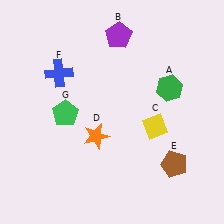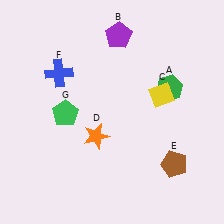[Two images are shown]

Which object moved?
The yellow diamond (C) moved up.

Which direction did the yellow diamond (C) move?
The yellow diamond (C) moved up.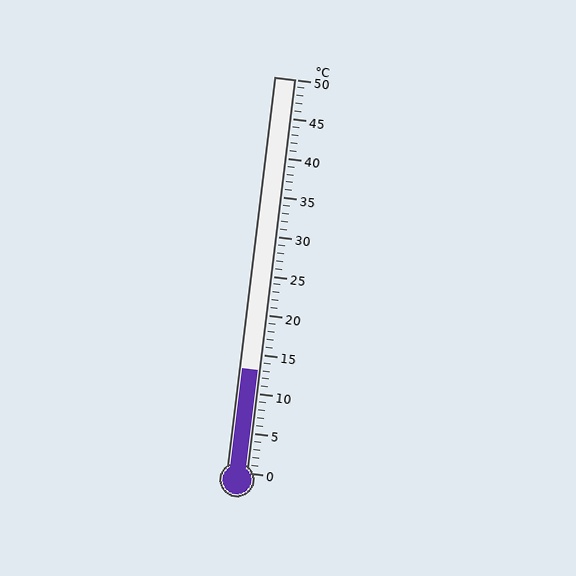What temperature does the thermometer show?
The thermometer shows approximately 13°C.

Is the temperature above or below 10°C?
The temperature is above 10°C.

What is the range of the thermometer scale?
The thermometer scale ranges from 0°C to 50°C.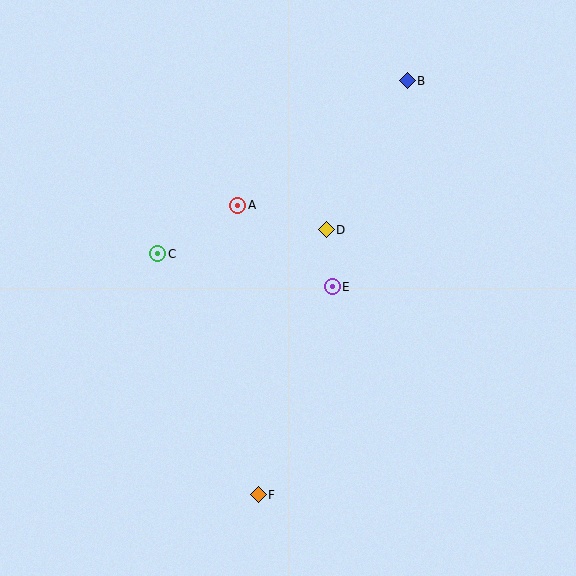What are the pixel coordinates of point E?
Point E is at (332, 287).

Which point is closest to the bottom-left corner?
Point F is closest to the bottom-left corner.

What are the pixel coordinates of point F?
Point F is at (258, 495).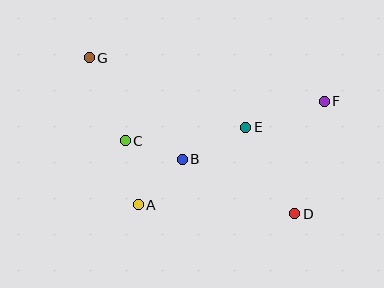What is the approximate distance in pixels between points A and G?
The distance between A and G is approximately 155 pixels.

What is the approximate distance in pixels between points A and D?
The distance between A and D is approximately 157 pixels.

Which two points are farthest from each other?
Points D and G are farthest from each other.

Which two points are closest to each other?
Points B and C are closest to each other.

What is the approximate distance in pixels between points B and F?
The distance between B and F is approximately 153 pixels.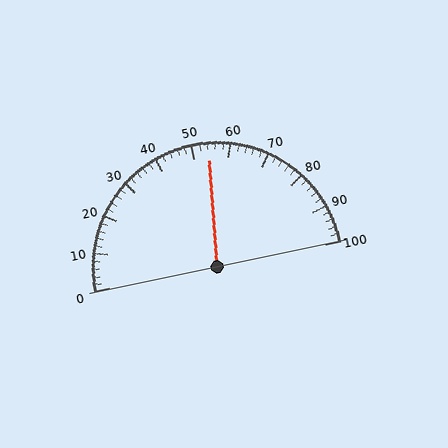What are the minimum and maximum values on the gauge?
The gauge ranges from 0 to 100.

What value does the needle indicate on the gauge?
The needle indicates approximately 54.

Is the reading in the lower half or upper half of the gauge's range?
The reading is in the upper half of the range (0 to 100).